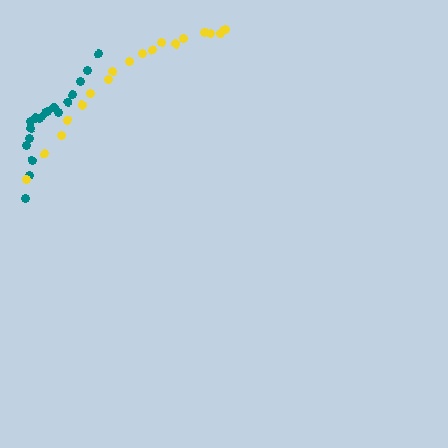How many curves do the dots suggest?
There are 2 distinct paths.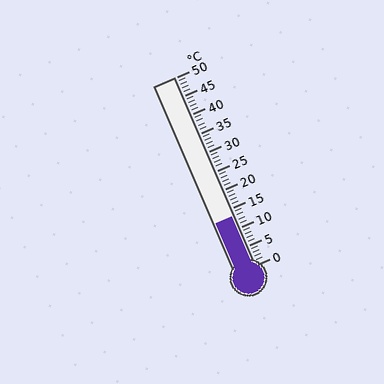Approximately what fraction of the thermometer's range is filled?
The thermometer is filled to approximately 25% of its range.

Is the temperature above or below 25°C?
The temperature is below 25°C.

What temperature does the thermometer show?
The thermometer shows approximately 13°C.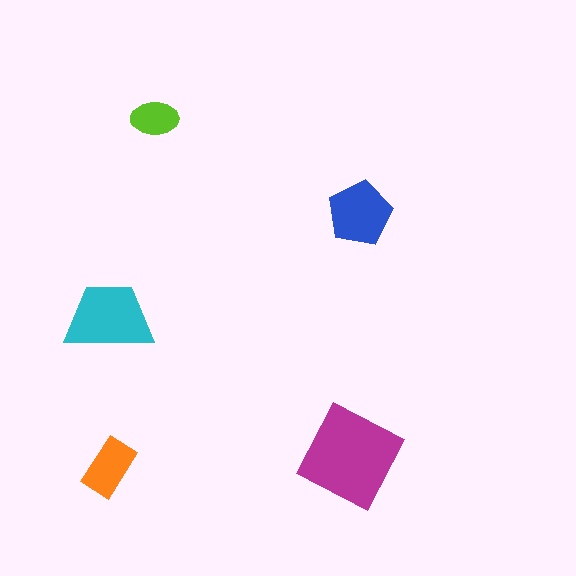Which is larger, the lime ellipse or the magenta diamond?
The magenta diamond.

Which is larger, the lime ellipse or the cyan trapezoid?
The cyan trapezoid.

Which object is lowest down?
The orange rectangle is bottommost.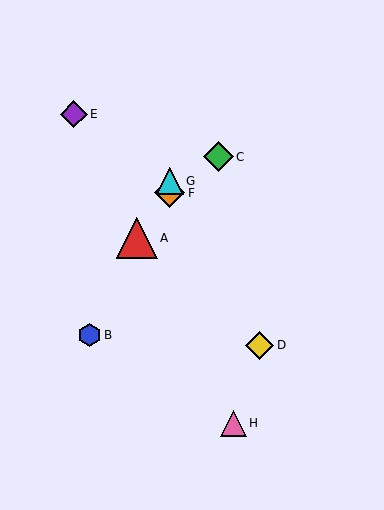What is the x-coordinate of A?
Object A is at x≈137.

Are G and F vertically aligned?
Yes, both are at x≈170.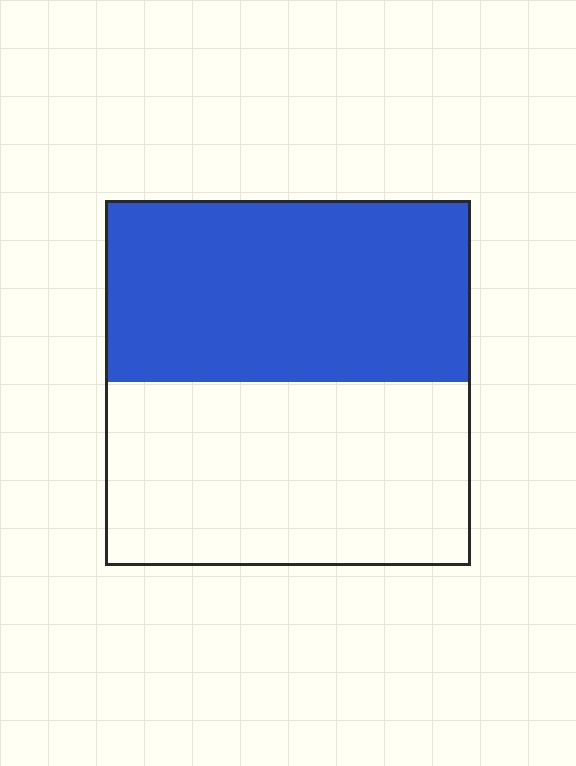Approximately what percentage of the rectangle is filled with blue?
Approximately 50%.